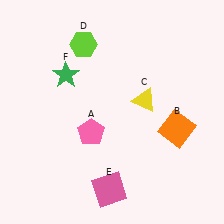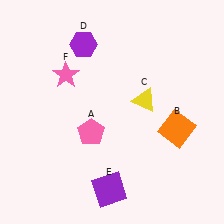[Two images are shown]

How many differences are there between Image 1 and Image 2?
There are 3 differences between the two images.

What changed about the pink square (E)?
In Image 1, E is pink. In Image 2, it changed to purple.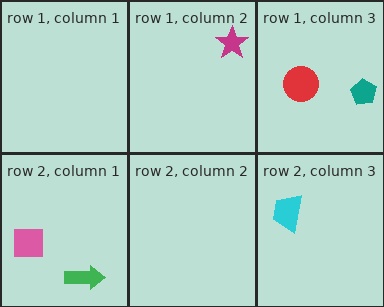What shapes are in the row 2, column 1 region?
The pink square, the green arrow.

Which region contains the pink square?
The row 2, column 1 region.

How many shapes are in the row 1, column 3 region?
2.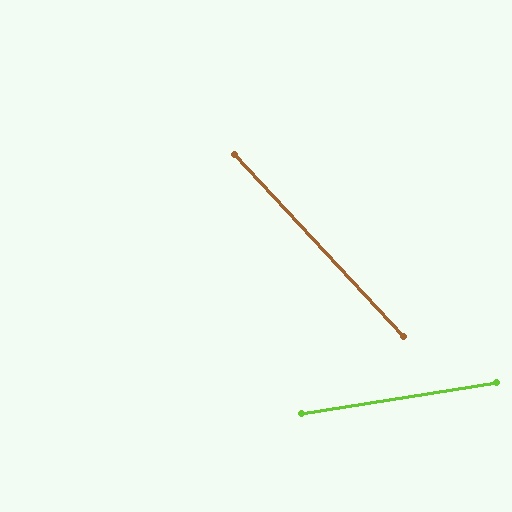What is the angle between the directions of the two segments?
Approximately 56 degrees.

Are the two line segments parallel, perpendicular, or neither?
Neither parallel nor perpendicular — they differ by about 56°.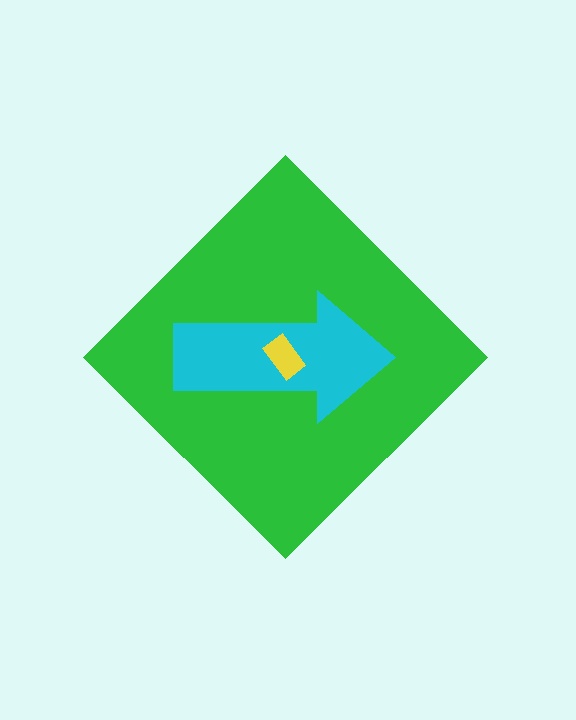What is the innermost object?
The yellow rectangle.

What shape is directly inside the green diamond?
The cyan arrow.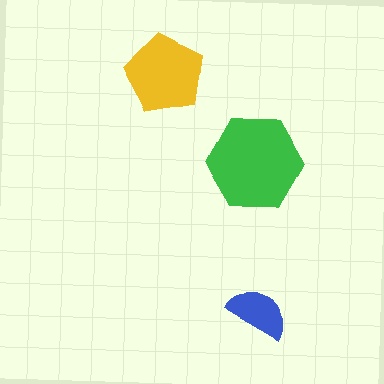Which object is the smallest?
The blue semicircle.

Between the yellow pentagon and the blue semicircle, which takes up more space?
The yellow pentagon.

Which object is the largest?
The green hexagon.